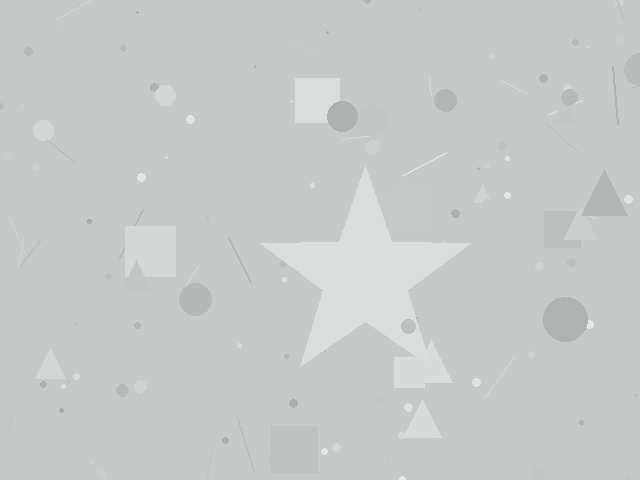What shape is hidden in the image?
A star is hidden in the image.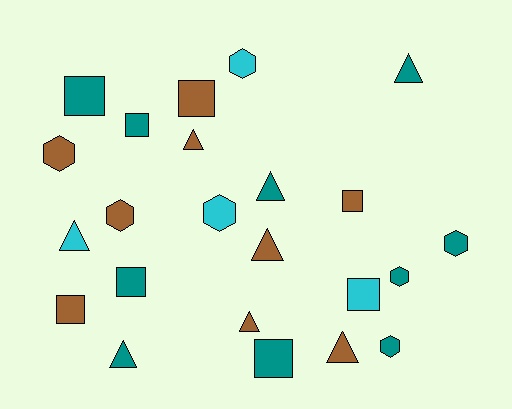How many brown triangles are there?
There are 4 brown triangles.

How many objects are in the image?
There are 23 objects.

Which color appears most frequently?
Teal, with 10 objects.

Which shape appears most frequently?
Square, with 8 objects.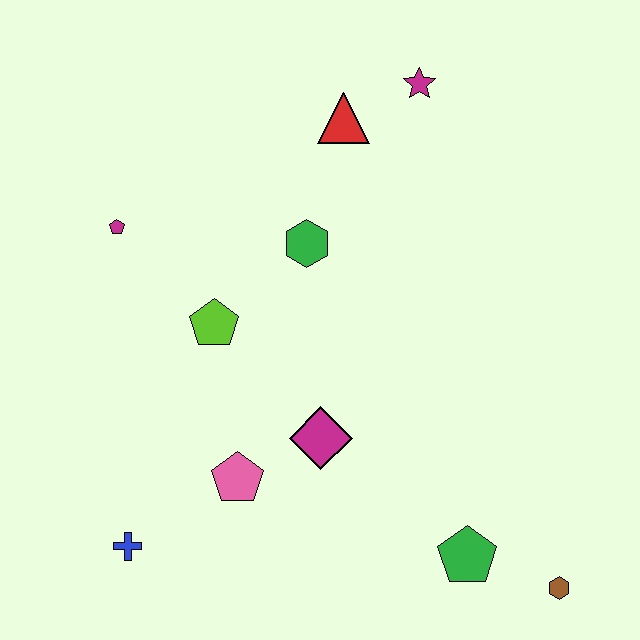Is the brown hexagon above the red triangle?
No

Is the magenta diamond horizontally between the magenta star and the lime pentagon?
Yes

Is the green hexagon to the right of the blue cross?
Yes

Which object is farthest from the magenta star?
The blue cross is farthest from the magenta star.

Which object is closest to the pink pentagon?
The magenta diamond is closest to the pink pentagon.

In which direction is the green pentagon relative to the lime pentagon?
The green pentagon is to the right of the lime pentagon.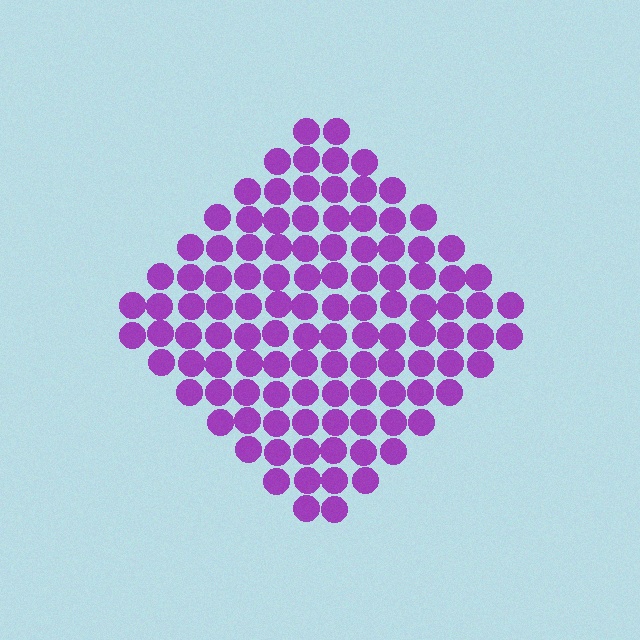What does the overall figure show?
The overall figure shows a diamond.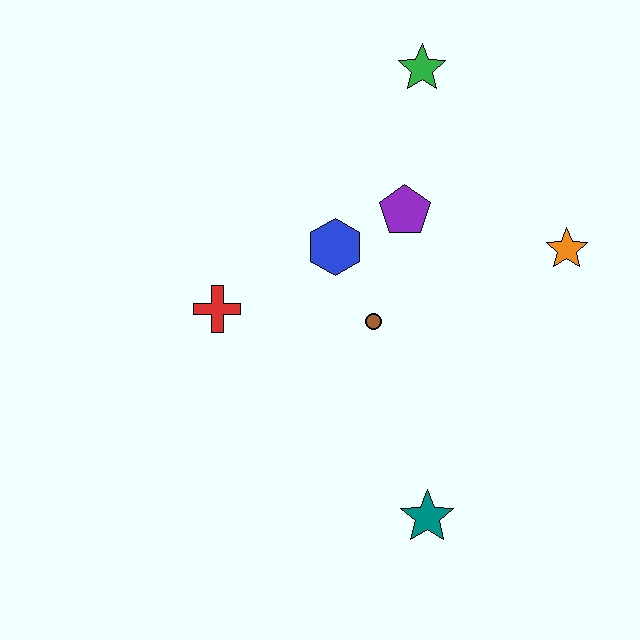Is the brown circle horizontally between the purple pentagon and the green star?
No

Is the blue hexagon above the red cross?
Yes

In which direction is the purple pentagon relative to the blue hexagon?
The purple pentagon is to the right of the blue hexagon.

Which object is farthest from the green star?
The teal star is farthest from the green star.